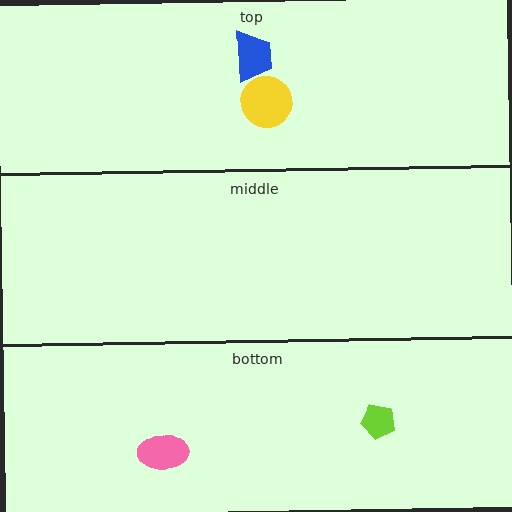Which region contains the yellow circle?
The top region.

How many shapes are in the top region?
2.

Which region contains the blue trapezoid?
The top region.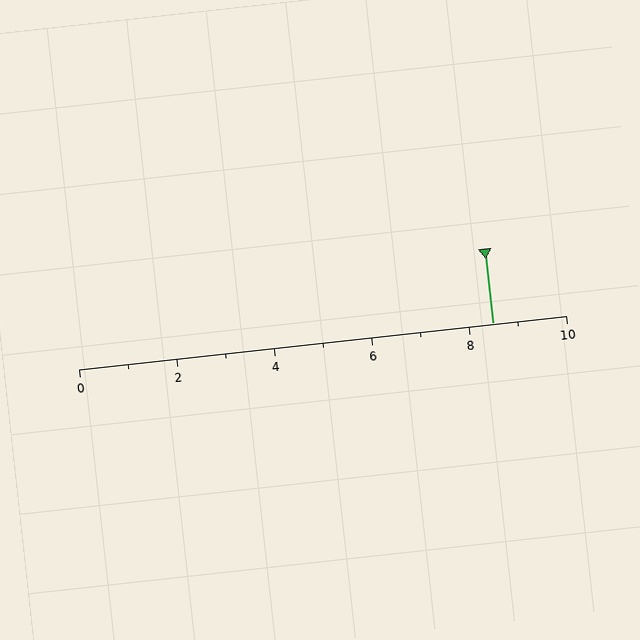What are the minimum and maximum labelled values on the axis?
The axis runs from 0 to 10.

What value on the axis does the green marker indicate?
The marker indicates approximately 8.5.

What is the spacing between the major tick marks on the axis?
The major ticks are spaced 2 apart.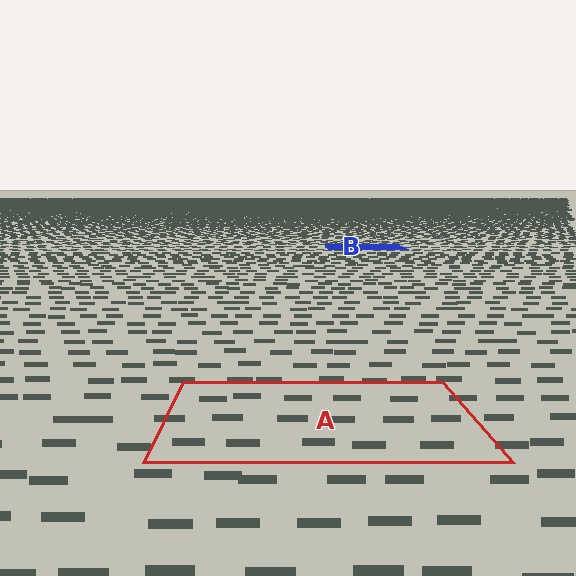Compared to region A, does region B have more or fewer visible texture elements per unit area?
Region B has more texture elements per unit area — they are packed more densely because it is farther away.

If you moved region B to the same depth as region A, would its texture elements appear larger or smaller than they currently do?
They would appear larger. At a closer depth, the same texture elements are projected at a bigger on-screen size.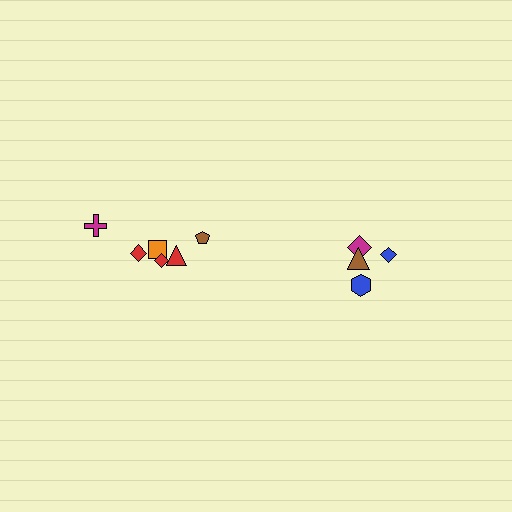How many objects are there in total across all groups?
There are 10 objects.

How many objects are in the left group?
There are 6 objects.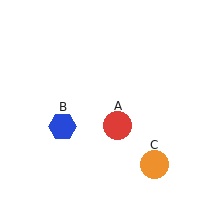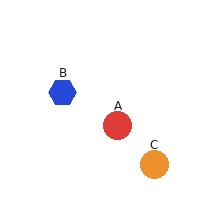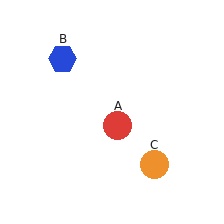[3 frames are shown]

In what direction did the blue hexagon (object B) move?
The blue hexagon (object B) moved up.